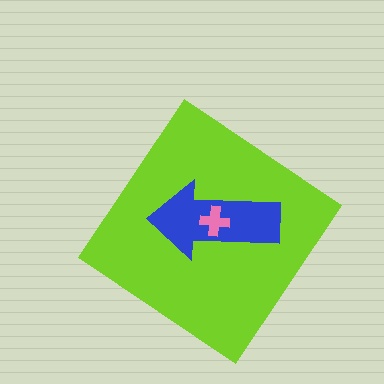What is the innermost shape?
The pink cross.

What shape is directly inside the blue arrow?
The pink cross.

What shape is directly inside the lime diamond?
The blue arrow.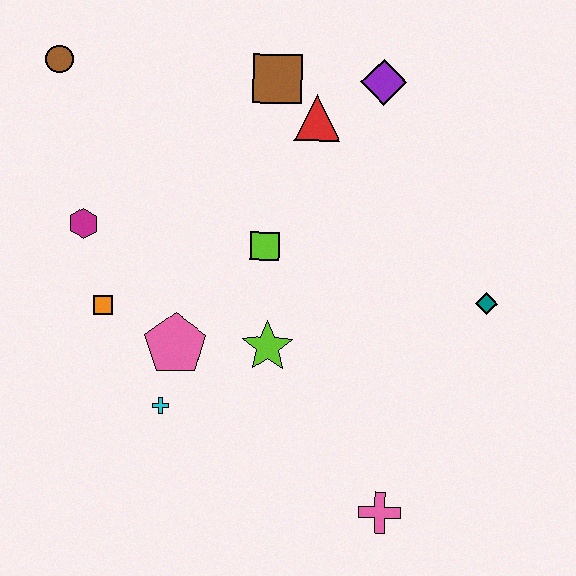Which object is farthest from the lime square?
The pink cross is farthest from the lime square.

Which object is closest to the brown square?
The red triangle is closest to the brown square.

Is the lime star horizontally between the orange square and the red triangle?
Yes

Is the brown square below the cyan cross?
No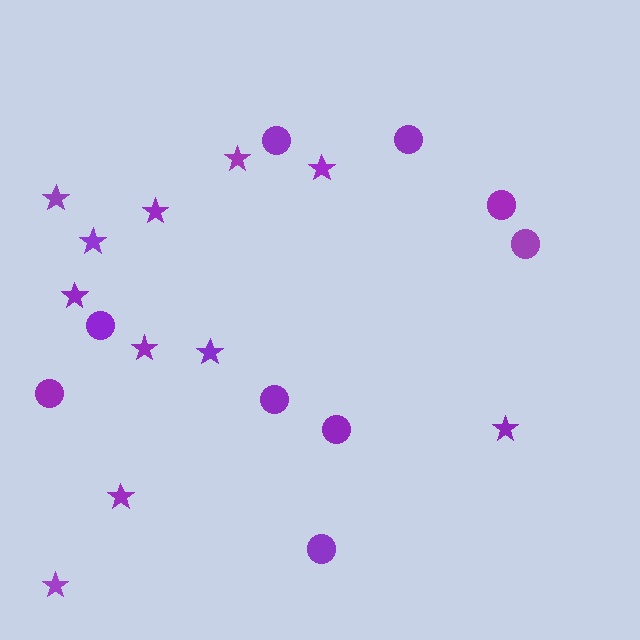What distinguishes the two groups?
There are 2 groups: one group of stars (11) and one group of circles (9).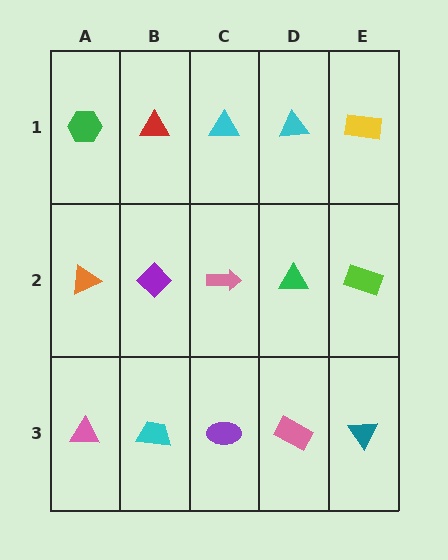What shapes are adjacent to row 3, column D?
A green triangle (row 2, column D), a purple ellipse (row 3, column C), a teal triangle (row 3, column E).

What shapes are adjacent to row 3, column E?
A lime rectangle (row 2, column E), a pink rectangle (row 3, column D).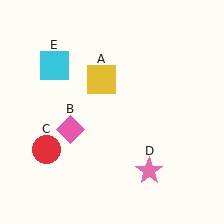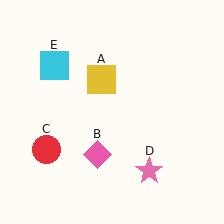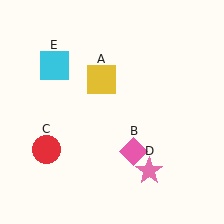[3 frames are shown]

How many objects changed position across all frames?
1 object changed position: pink diamond (object B).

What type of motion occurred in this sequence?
The pink diamond (object B) rotated counterclockwise around the center of the scene.